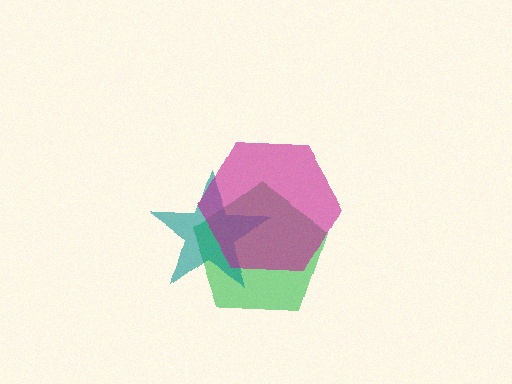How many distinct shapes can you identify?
There are 3 distinct shapes: a green pentagon, a teal star, a magenta hexagon.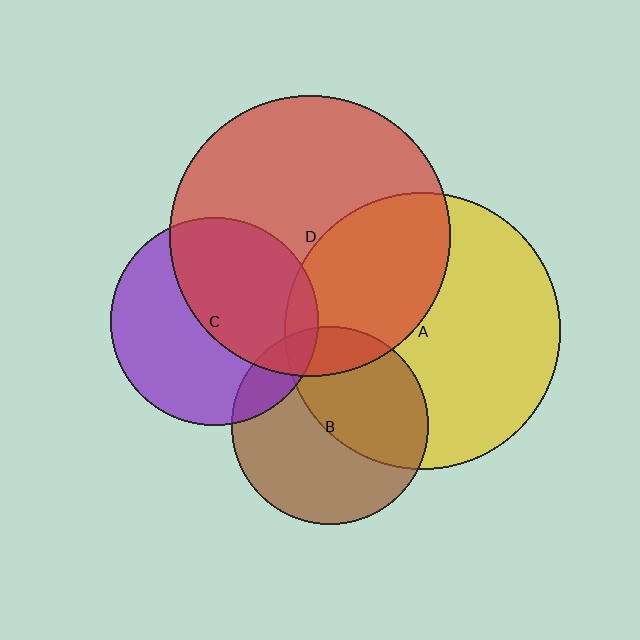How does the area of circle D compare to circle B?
Approximately 2.0 times.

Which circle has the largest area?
Circle D (red).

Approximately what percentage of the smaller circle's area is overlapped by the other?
Approximately 50%.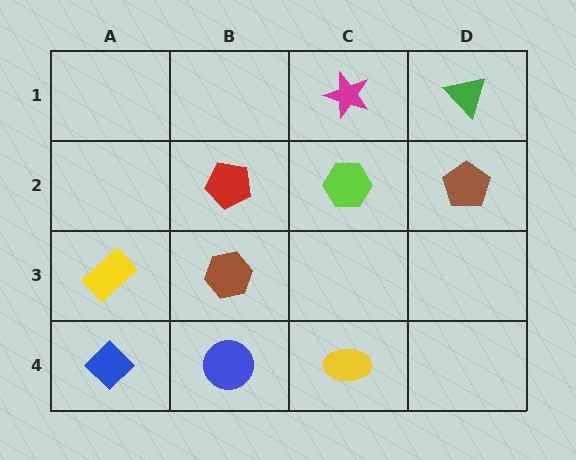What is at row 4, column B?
A blue circle.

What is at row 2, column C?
A lime hexagon.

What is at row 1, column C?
A magenta star.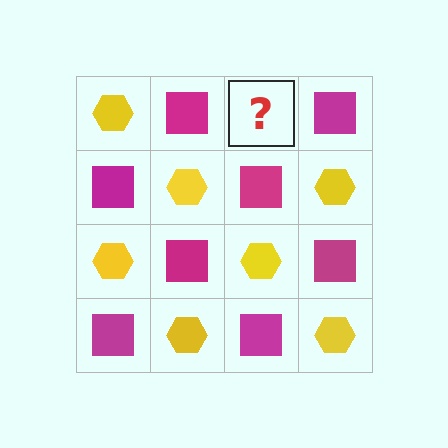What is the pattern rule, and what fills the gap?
The rule is that it alternates yellow hexagon and magenta square in a checkerboard pattern. The gap should be filled with a yellow hexagon.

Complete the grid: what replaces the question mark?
The question mark should be replaced with a yellow hexagon.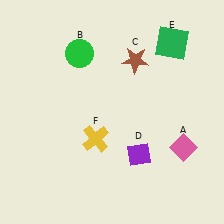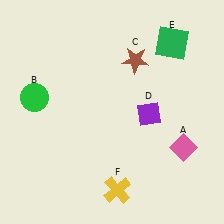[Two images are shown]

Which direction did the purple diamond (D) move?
The purple diamond (D) moved up.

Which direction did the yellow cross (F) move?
The yellow cross (F) moved down.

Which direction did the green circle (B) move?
The green circle (B) moved left.